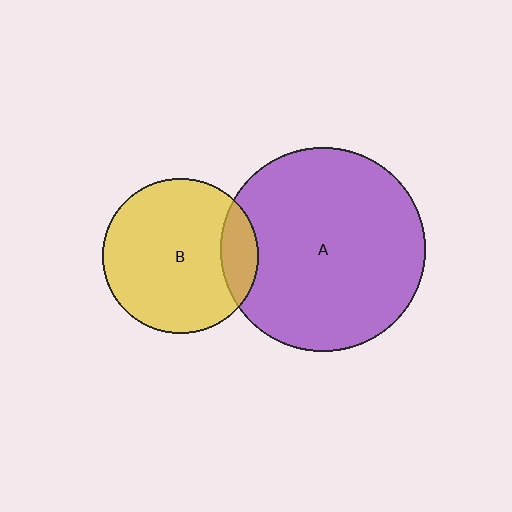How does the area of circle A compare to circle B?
Approximately 1.7 times.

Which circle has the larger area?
Circle A (purple).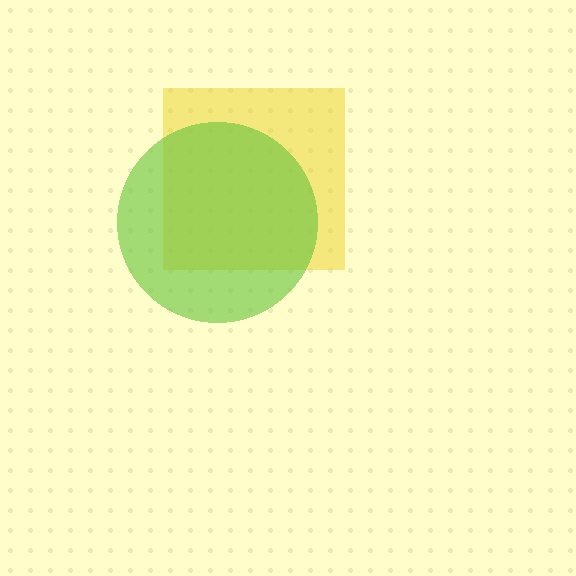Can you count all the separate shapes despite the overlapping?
Yes, there are 2 separate shapes.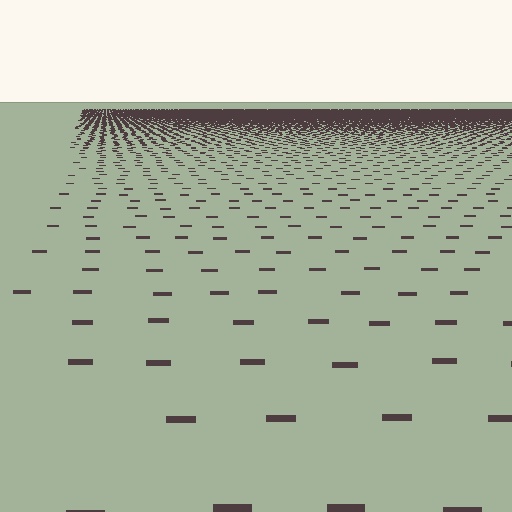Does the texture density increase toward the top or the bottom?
Density increases toward the top.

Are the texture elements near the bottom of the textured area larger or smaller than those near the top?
Larger. Near the bottom, elements are closer to the viewer and appear at a bigger on-screen size.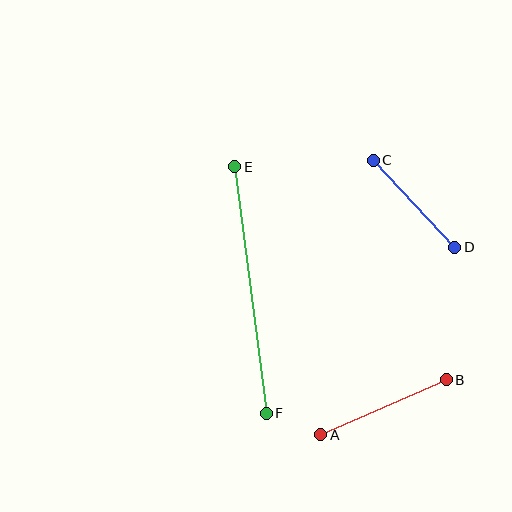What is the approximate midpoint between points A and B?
The midpoint is at approximately (383, 407) pixels.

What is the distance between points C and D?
The distance is approximately 119 pixels.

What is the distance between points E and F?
The distance is approximately 249 pixels.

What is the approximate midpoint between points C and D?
The midpoint is at approximately (414, 204) pixels.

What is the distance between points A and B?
The distance is approximately 137 pixels.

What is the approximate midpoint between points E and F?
The midpoint is at approximately (250, 290) pixels.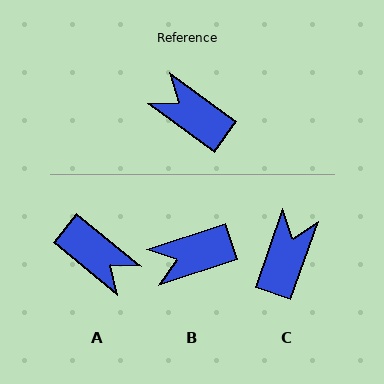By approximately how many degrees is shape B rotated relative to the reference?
Approximately 54 degrees counter-clockwise.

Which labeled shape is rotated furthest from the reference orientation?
A, about 177 degrees away.